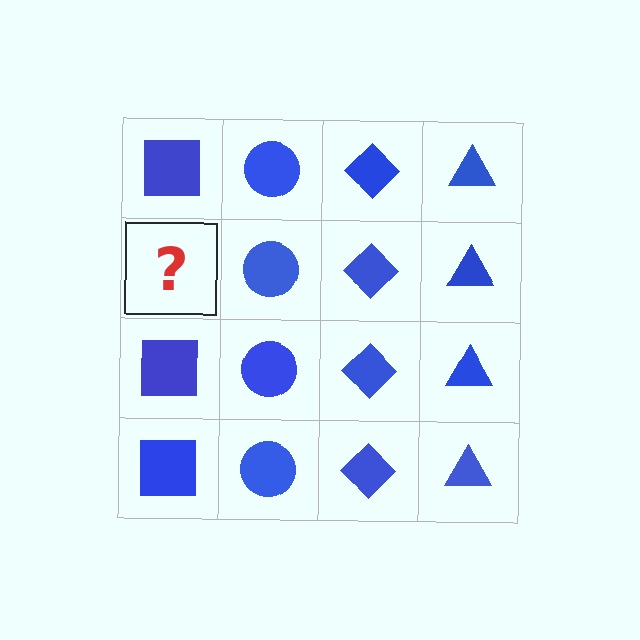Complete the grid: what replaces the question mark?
The question mark should be replaced with a blue square.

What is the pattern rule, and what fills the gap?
The rule is that each column has a consistent shape. The gap should be filled with a blue square.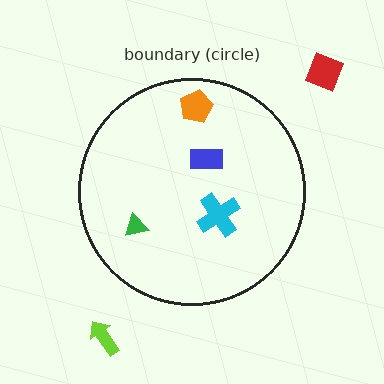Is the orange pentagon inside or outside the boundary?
Inside.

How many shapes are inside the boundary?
4 inside, 2 outside.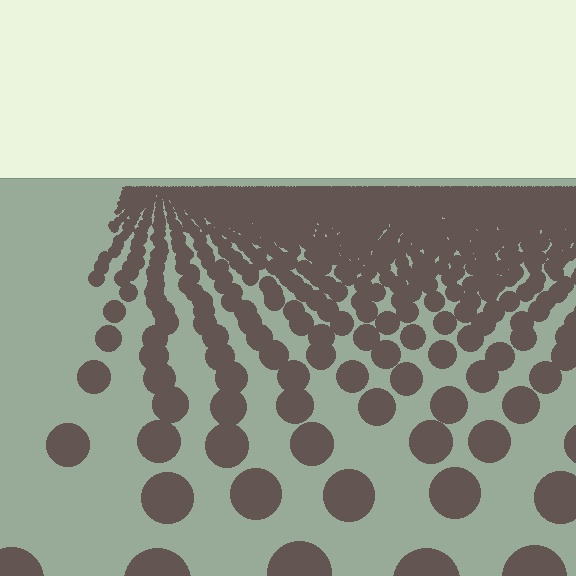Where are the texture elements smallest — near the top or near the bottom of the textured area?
Near the top.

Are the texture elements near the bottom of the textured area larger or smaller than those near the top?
Larger. Near the bottom, elements are closer to the viewer and appear at a bigger on-screen size.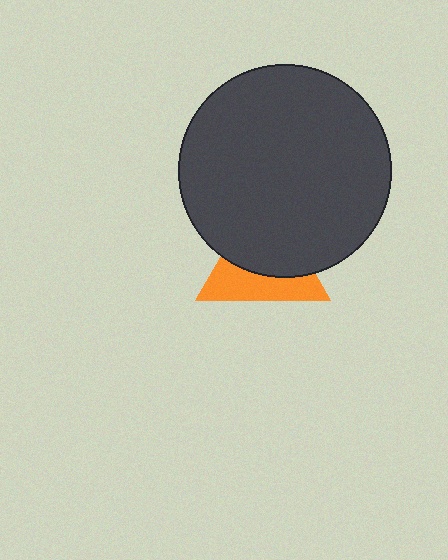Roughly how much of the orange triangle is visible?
A small part of it is visible (roughly 43%).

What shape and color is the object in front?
The object in front is a dark gray circle.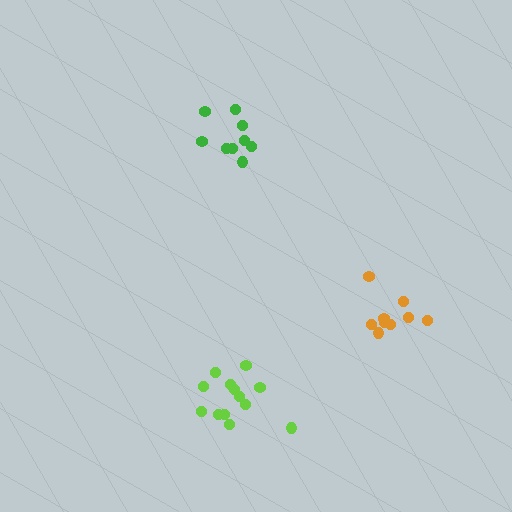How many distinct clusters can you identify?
There are 3 distinct clusters.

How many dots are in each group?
Group 1: 9 dots, Group 2: 9 dots, Group 3: 13 dots (31 total).